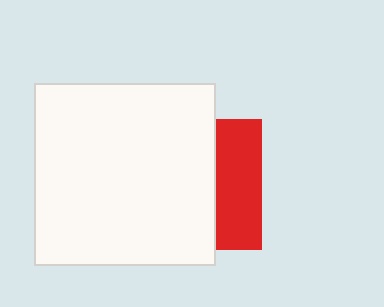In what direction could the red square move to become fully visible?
The red square could move right. That would shift it out from behind the white square entirely.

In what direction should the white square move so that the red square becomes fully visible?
The white square should move left. That is the shortest direction to clear the overlap and leave the red square fully visible.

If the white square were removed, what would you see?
You would see the complete red square.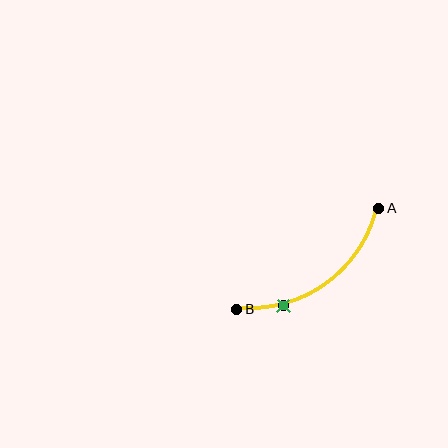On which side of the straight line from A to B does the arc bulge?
The arc bulges below and to the right of the straight line connecting A and B.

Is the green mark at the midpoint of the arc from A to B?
No. The green mark lies on the arc but is closer to endpoint B. The arc midpoint would be at the point on the curve equidistant along the arc from both A and B.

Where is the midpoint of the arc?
The arc midpoint is the point on the curve farthest from the straight line joining A and B. It sits below and to the right of that line.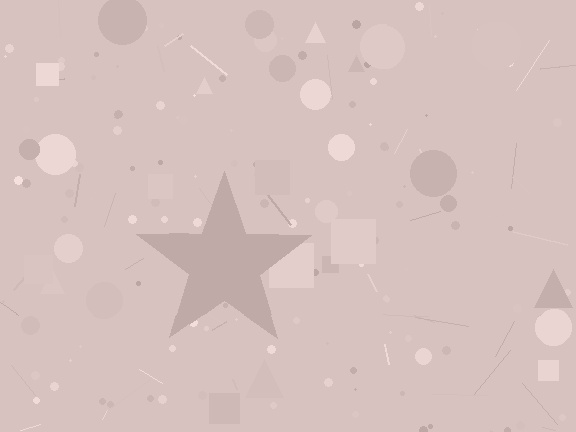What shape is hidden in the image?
A star is hidden in the image.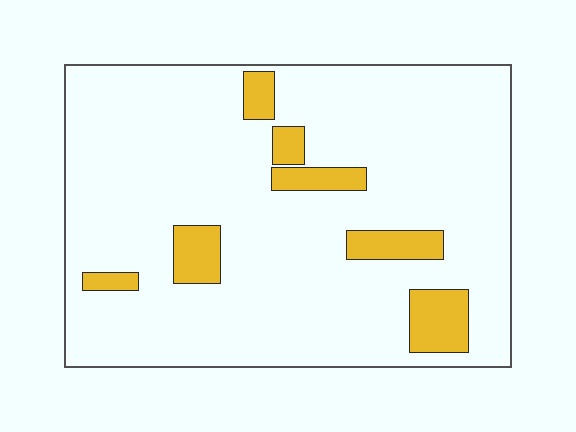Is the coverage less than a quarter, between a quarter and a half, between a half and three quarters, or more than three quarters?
Less than a quarter.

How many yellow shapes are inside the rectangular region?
7.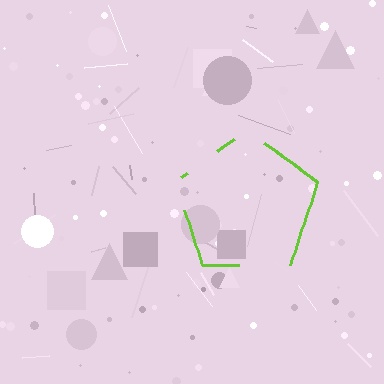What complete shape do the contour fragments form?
The contour fragments form a pentagon.